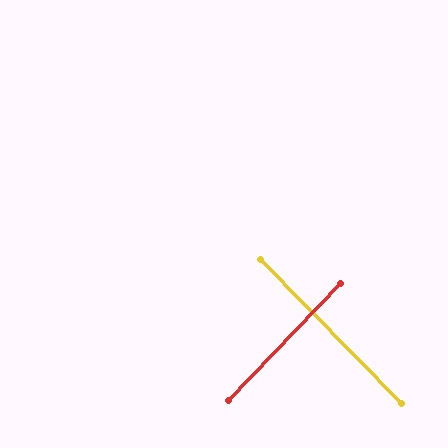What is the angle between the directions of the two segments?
Approximately 88 degrees.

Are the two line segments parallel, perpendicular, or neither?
Perpendicular — they meet at approximately 88°.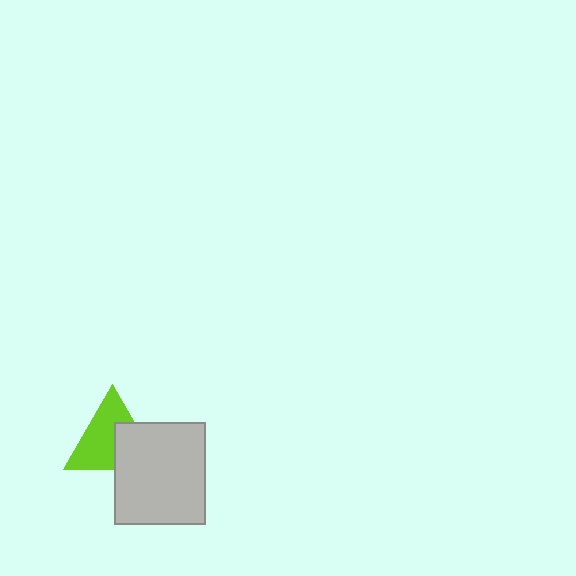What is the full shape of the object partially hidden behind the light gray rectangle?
The partially hidden object is a lime triangle.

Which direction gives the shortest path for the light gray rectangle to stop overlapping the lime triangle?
Moving toward the lower-right gives the shortest separation.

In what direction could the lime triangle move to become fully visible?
The lime triangle could move toward the upper-left. That would shift it out from behind the light gray rectangle entirely.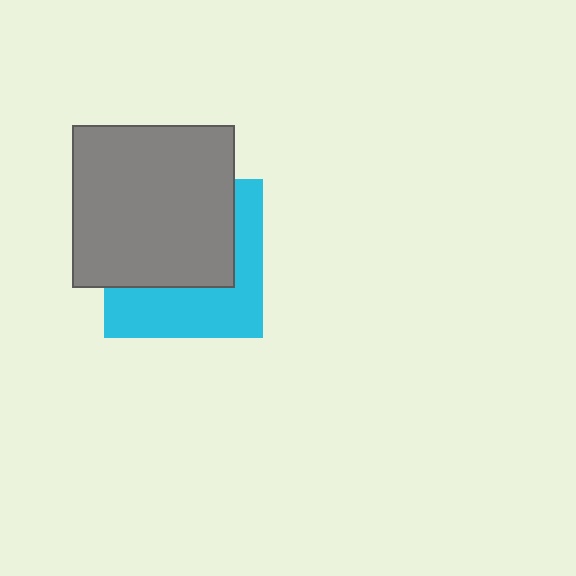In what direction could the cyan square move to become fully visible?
The cyan square could move down. That would shift it out from behind the gray square entirely.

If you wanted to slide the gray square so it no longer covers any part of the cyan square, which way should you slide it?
Slide it up — that is the most direct way to separate the two shapes.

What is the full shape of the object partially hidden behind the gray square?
The partially hidden object is a cyan square.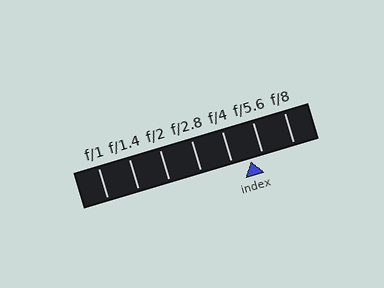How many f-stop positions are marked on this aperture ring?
There are 7 f-stop positions marked.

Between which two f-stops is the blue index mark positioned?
The index mark is between f/4 and f/5.6.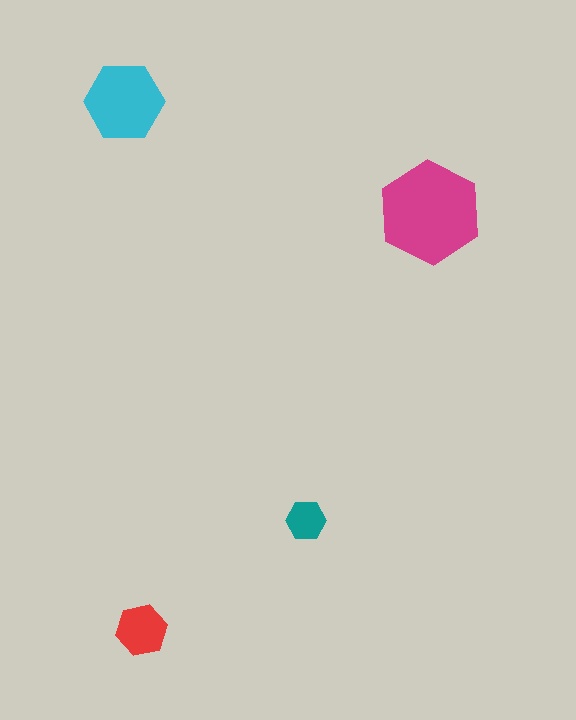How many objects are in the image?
There are 4 objects in the image.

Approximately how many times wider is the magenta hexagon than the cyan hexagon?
About 1.5 times wider.